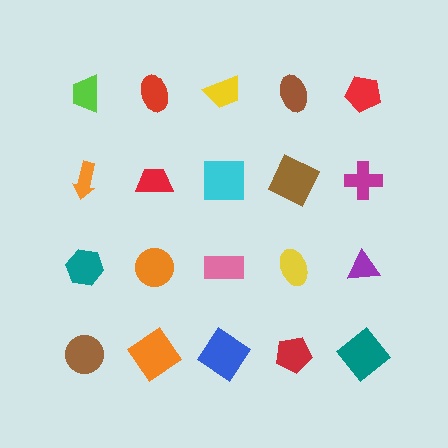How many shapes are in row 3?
5 shapes.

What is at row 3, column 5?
A purple triangle.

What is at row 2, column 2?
A red trapezoid.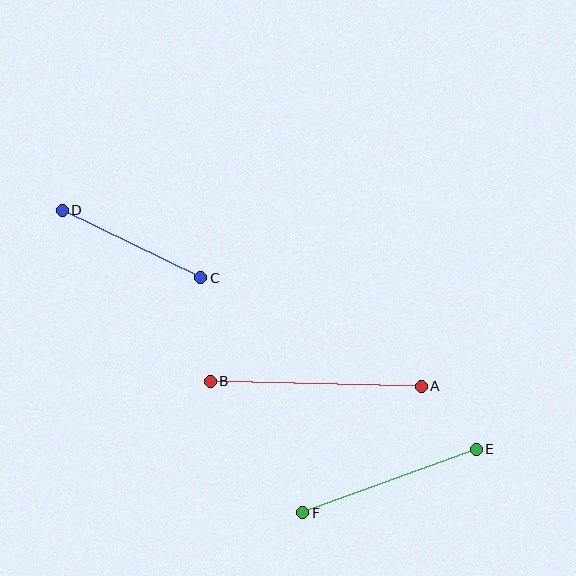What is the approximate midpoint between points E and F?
The midpoint is at approximately (389, 481) pixels.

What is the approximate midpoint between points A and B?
The midpoint is at approximately (316, 384) pixels.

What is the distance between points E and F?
The distance is approximately 185 pixels.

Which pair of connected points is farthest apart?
Points A and B are farthest apart.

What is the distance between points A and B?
The distance is approximately 211 pixels.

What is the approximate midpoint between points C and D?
The midpoint is at approximately (132, 244) pixels.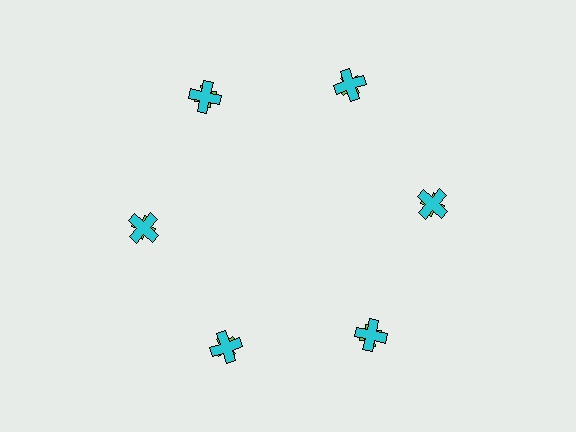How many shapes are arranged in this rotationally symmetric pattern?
There are 12 shapes, arranged in 6 groups of 2.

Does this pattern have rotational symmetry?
Yes, this pattern has 6-fold rotational symmetry. It looks the same after rotating 60 degrees around the center.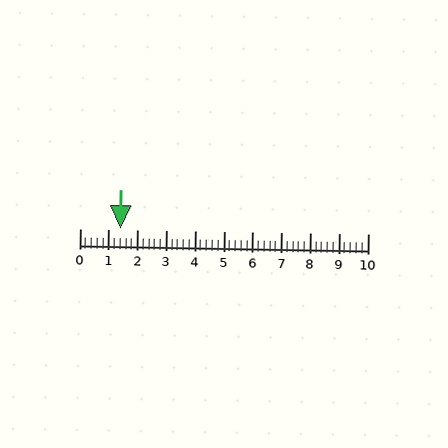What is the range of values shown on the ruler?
The ruler shows values from 0 to 10.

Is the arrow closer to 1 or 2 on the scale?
The arrow is closer to 1.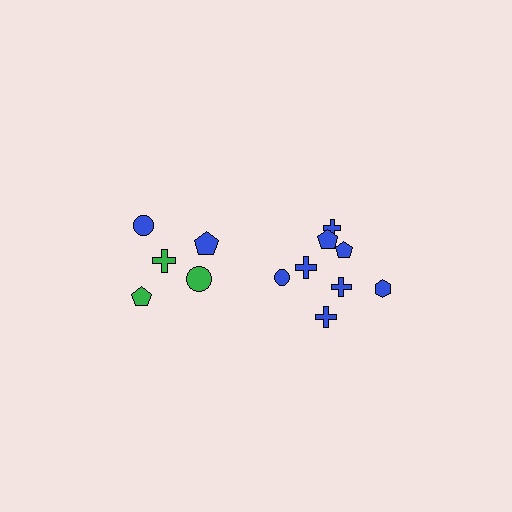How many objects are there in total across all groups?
There are 13 objects.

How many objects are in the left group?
There are 5 objects.